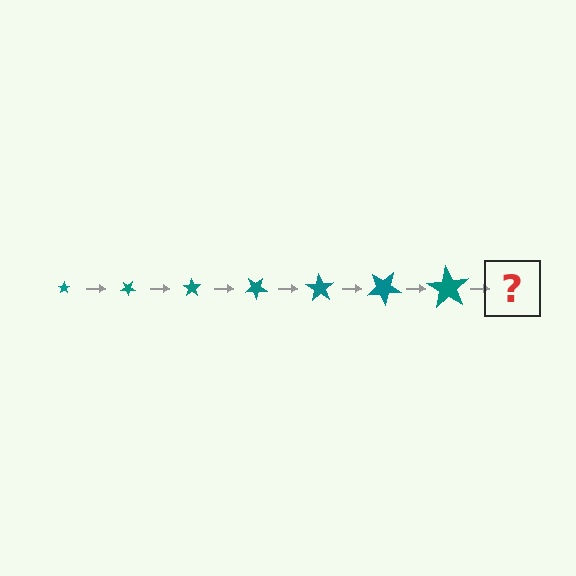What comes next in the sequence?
The next element should be a star, larger than the previous one and rotated 245 degrees from the start.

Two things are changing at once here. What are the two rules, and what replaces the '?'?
The two rules are that the star grows larger each step and it rotates 35 degrees each step. The '?' should be a star, larger than the previous one and rotated 245 degrees from the start.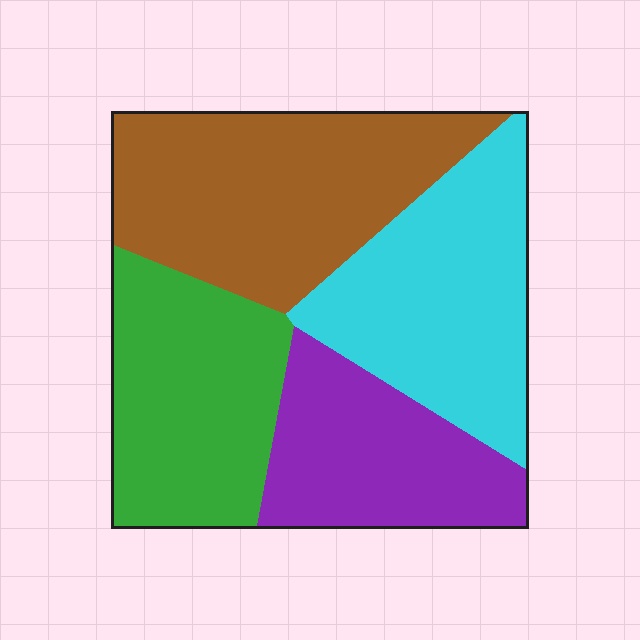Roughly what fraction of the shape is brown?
Brown takes up about one third (1/3) of the shape.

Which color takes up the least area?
Purple, at roughly 20%.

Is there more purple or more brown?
Brown.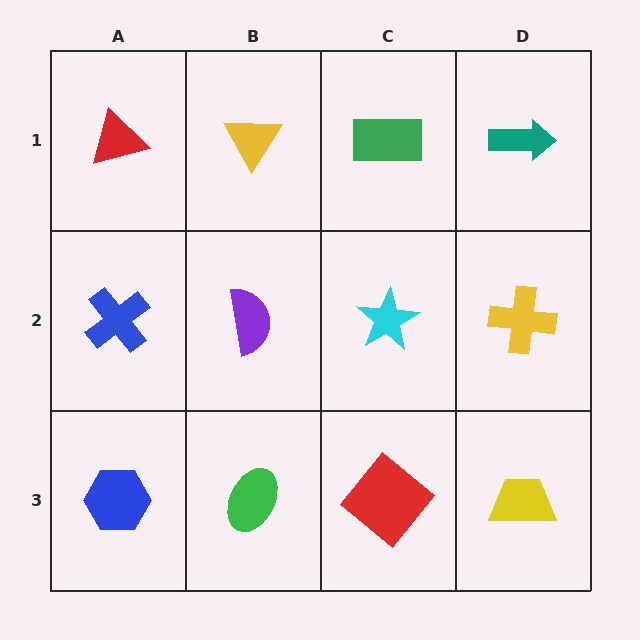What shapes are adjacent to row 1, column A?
A blue cross (row 2, column A), a yellow triangle (row 1, column B).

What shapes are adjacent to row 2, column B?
A yellow triangle (row 1, column B), a green ellipse (row 3, column B), a blue cross (row 2, column A), a cyan star (row 2, column C).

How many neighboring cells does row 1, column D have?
2.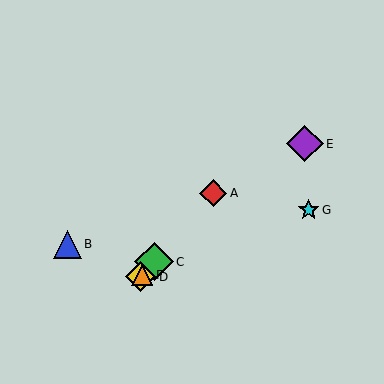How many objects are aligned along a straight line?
4 objects (A, C, D, F) are aligned along a straight line.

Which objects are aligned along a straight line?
Objects A, C, D, F are aligned along a straight line.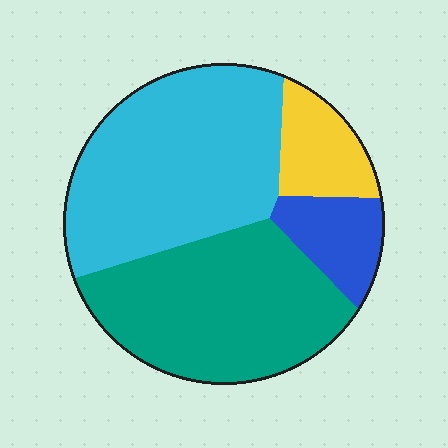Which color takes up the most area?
Cyan, at roughly 40%.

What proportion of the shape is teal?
Teal covers roughly 35% of the shape.